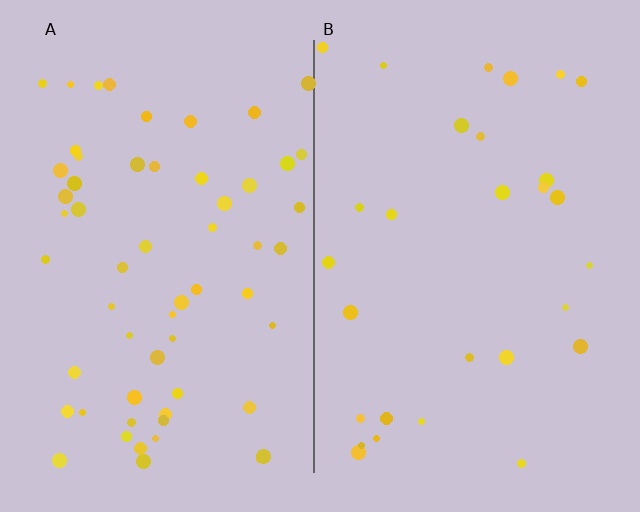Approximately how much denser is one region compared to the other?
Approximately 2.1× — region A over region B.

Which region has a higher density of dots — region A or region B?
A (the left).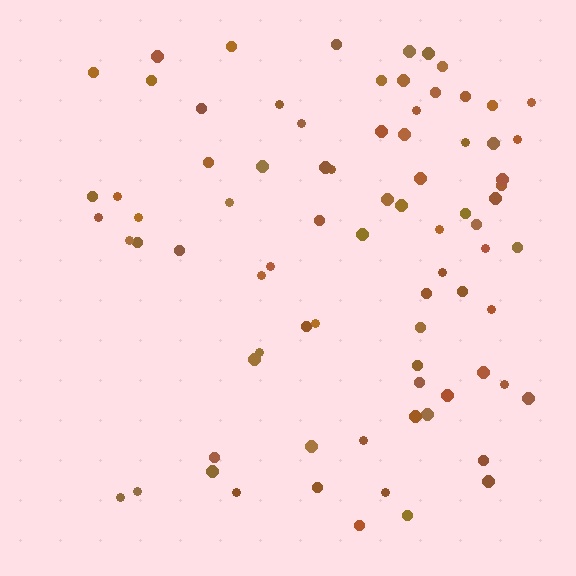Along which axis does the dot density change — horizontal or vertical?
Horizontal.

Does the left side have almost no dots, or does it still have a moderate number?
Still a moderate number, just noticeably fewer than the right.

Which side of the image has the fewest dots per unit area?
The left.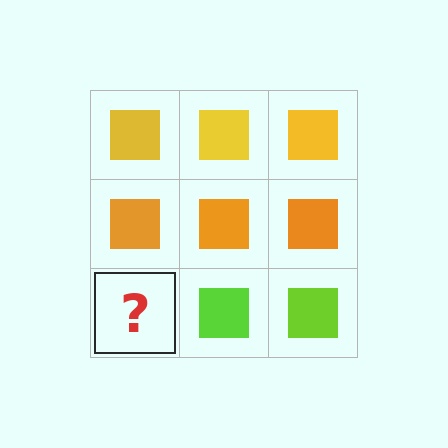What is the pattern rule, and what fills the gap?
The rule is that each row has a consistent color. The gap should be filled with a lime square.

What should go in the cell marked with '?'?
The missing cell should contain a lime square.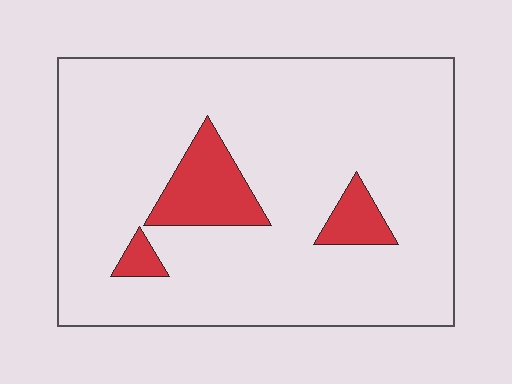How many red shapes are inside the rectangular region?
3.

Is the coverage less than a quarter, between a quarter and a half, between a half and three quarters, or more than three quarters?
Less than a quarter.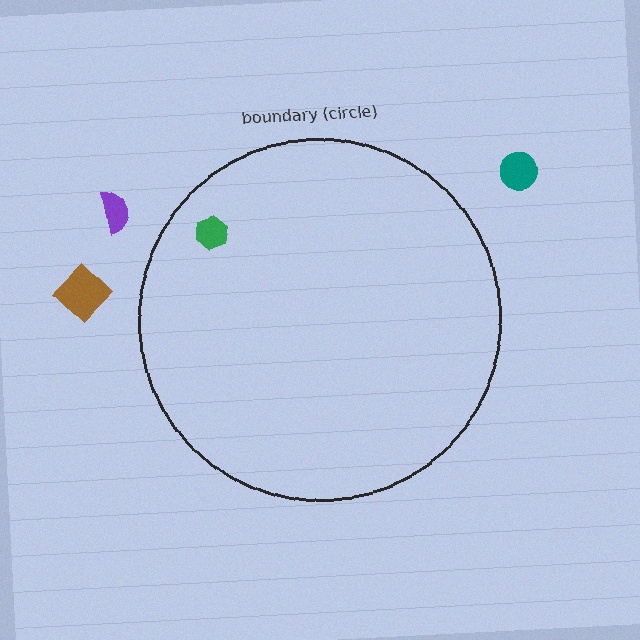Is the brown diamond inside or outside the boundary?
Outside.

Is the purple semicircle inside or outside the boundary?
Outside.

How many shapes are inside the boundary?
1 inside, 3 outside.